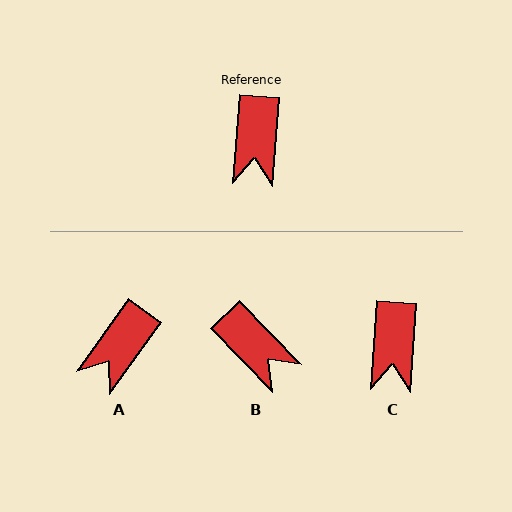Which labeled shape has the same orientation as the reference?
C.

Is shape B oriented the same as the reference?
No, it is off by about 48 degrees.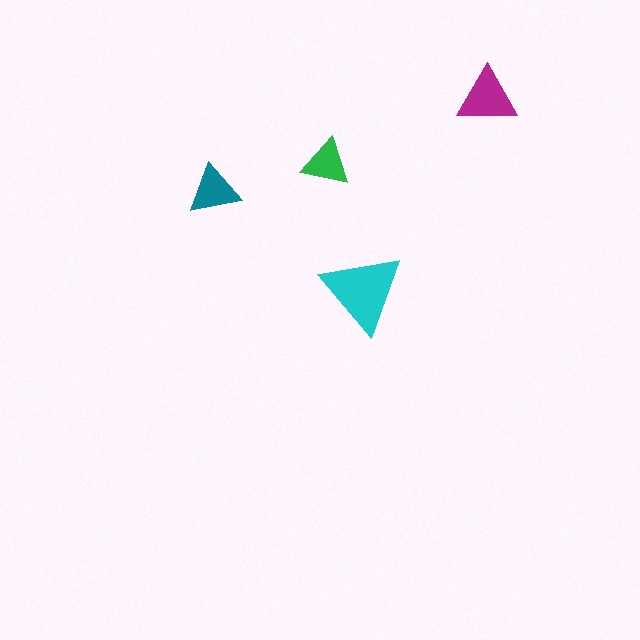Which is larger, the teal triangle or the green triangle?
The teal one.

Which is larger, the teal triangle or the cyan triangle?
The cyan one.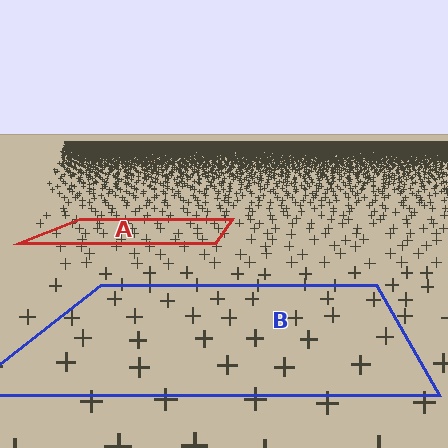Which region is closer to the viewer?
Region B is closer. The texture elements there are larger and more spread out.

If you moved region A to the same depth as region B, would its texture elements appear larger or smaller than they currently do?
They would appear larger. At a closer depth, the same texture elements are projected at a bigger on-screen size.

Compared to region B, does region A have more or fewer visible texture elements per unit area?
Region A has more texture elements per unit area — they are packed more densely because it is farther away.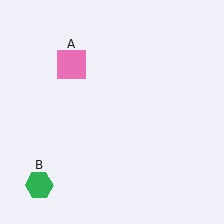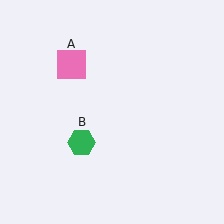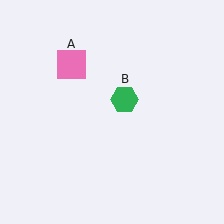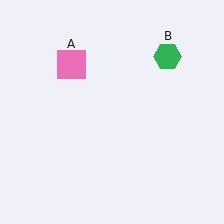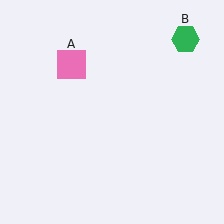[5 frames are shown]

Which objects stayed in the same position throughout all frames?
Pink square (object A) remained stationary.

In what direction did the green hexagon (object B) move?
The green hexagon (object B) moved up and to the right.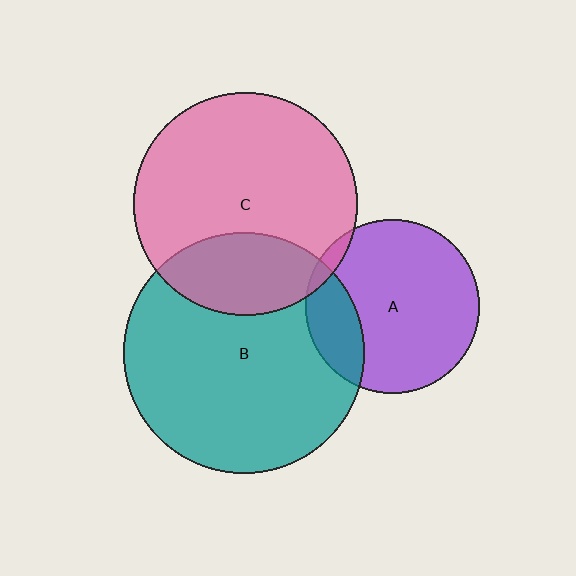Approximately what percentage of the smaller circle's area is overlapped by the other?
Approximately 20%.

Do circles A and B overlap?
Yes.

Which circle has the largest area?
Circle B (teal).